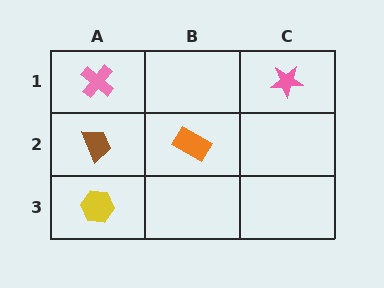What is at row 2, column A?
A brown trapezoid.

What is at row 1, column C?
A pink star.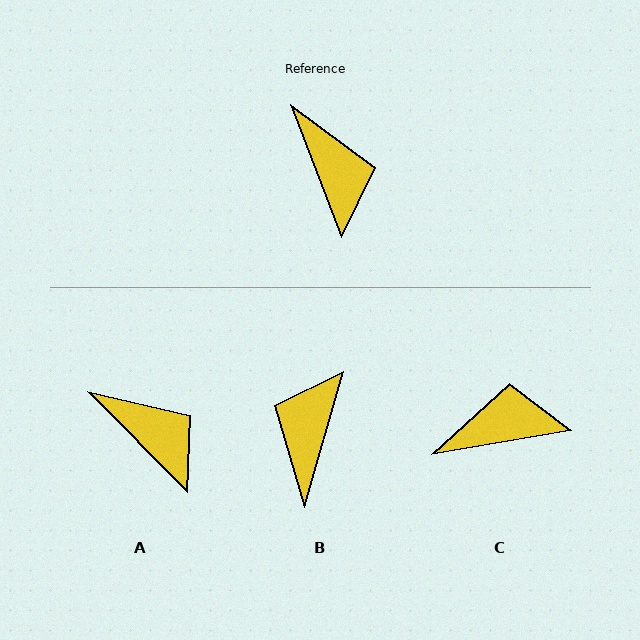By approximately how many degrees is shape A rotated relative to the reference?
Approximately 24 degrees counter-clockwise.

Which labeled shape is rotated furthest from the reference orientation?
B, about 143 degrees away.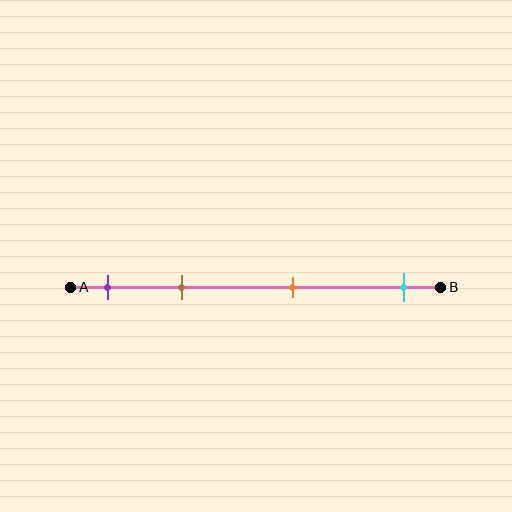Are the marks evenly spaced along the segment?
No, the marks are not evenly spaced.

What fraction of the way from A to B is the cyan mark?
The cyan mark is approximately 90% (0.9) of the way from A to B.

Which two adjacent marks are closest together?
The purple and brown marks are the closest adjacent pair.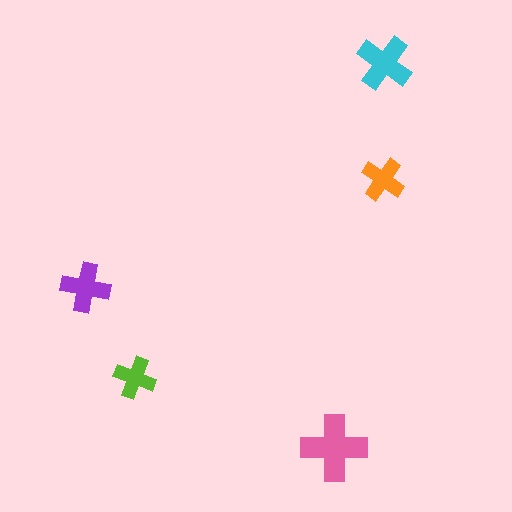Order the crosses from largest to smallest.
the pink one, the cyan one, the purple one, the orange one, the lime one.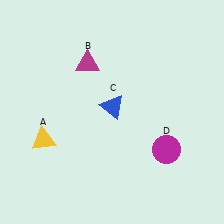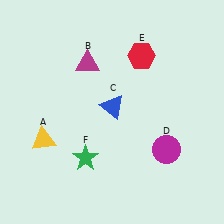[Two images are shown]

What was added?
A red hexagon (E), a green star (F) were added in Image 2.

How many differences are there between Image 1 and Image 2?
There are 2 differences between the two images.